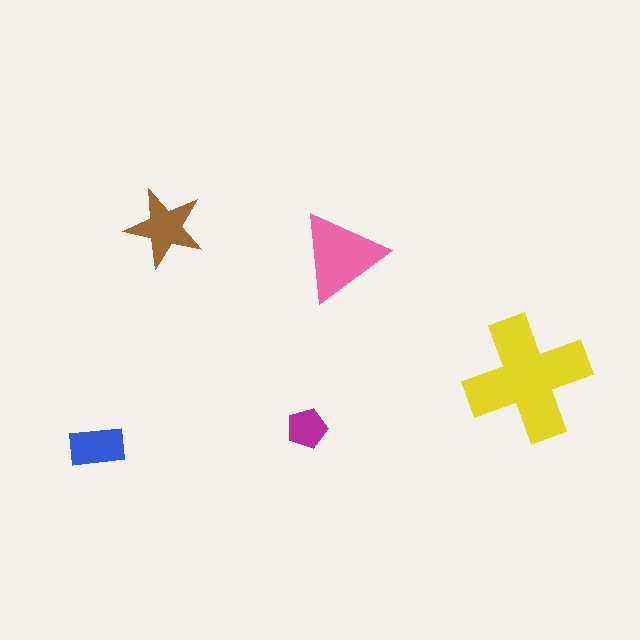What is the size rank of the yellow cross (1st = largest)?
1st.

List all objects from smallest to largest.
The magenta pentagon, the blue rectangle, the brown star, the pink triangle, the yellow cross.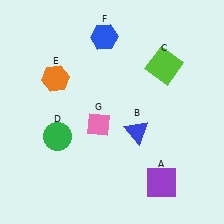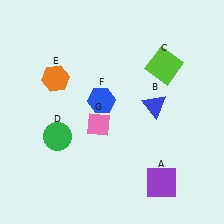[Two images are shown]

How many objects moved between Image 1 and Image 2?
2 objects moved between the two images.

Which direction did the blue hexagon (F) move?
The blue hexagon (F) moved down.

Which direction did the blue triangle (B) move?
The blue triangle (B) moved up.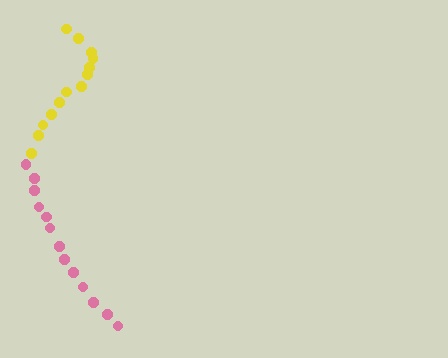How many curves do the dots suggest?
There are 2 distinct paths.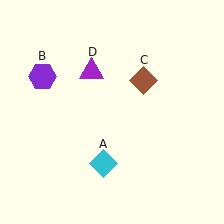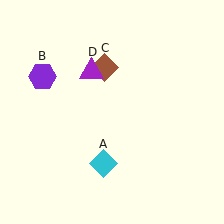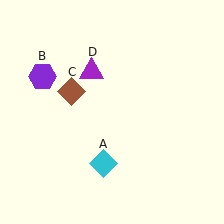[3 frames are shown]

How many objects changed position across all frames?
1 object changed position: brown diamond (object C).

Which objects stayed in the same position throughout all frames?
Cyan diamond (object A) and purple hexagon (object B) and purple triangle (object D) remained stationary.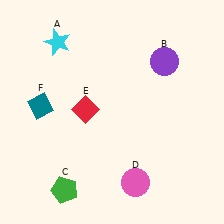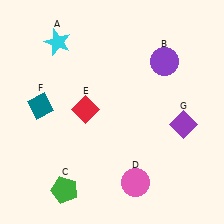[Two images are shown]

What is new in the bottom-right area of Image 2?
A purple diamond (G) was added in the bottom-right area of Image 2.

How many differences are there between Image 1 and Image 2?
There is 1 difference between the two images.